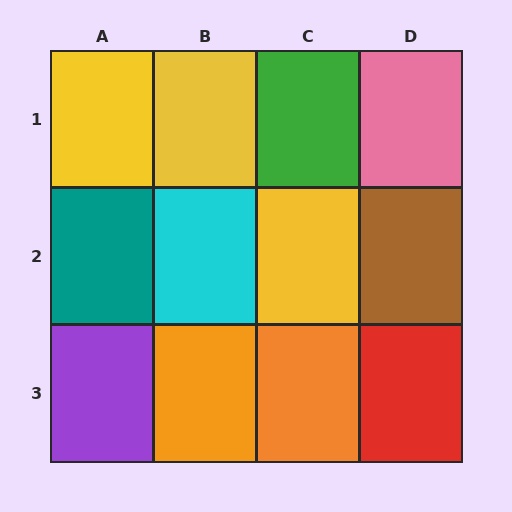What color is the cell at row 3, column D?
Red.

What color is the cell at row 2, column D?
Brown.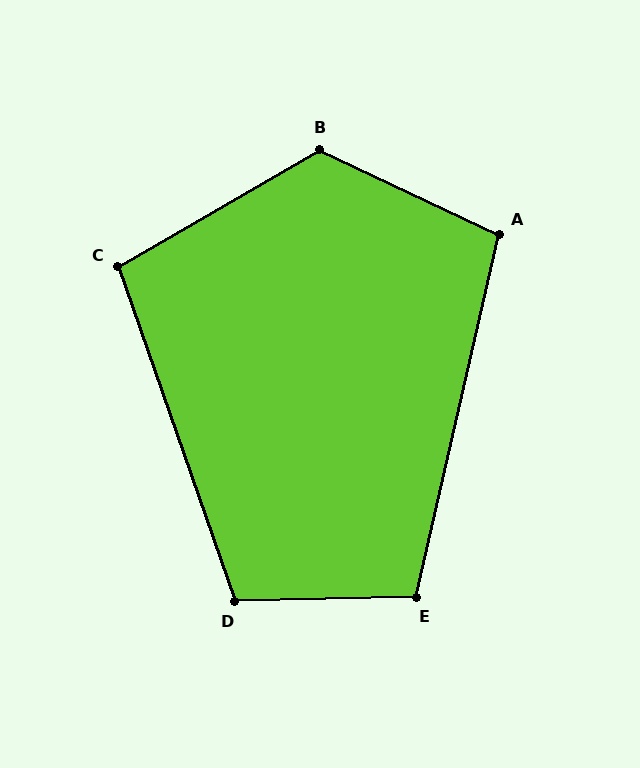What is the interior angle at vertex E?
Approximately 104 degrees (obtuse).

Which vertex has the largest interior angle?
B, at approximately 125 degrees.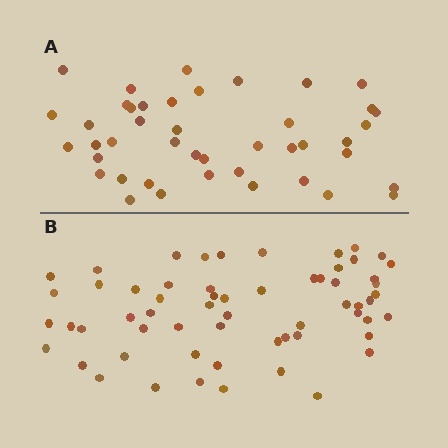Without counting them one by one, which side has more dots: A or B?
Region B (the bottom region) has more dots.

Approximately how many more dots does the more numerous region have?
Region B has approximately 15 more dots than region A.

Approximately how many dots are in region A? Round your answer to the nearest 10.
About 40 dots. (The exact count is 43, which rounds to 40.)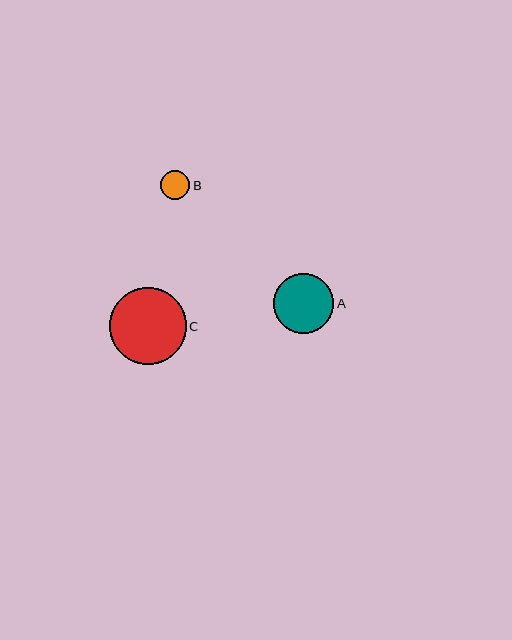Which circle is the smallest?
Circle B is the smallest with a size of approximately 29 pixels.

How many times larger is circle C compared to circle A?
Circle C is approximately 1.3 times the size of circle A.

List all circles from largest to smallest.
From largest to smallest: C, A, B.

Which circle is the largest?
Circle C is the largest with a size of approximately 77 pixels.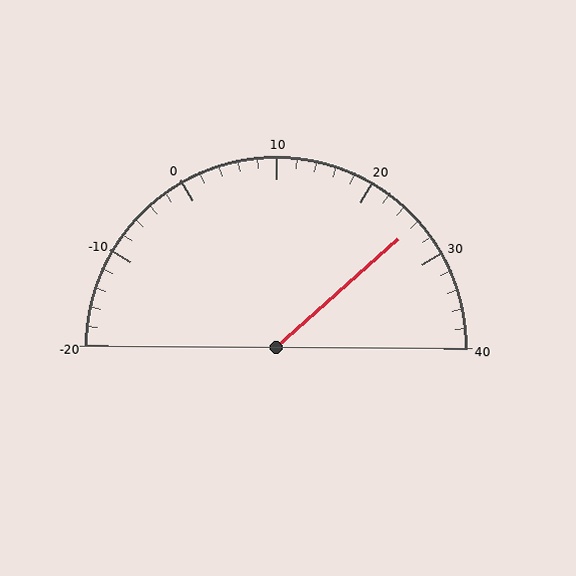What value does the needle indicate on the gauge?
The needle indicates approximately 26.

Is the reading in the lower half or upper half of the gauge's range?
The reading is in the upper half of the range (-20 to 40).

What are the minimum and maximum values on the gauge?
The gauge ranges from -20 to 40.